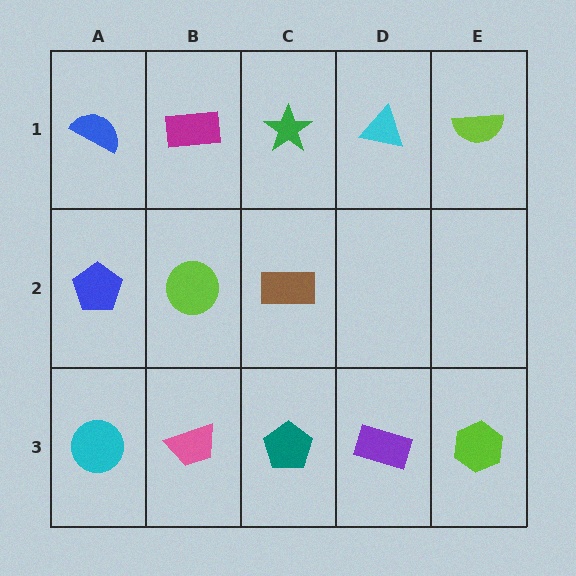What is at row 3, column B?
A pink trapezoid.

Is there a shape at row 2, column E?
No, that cell is empty.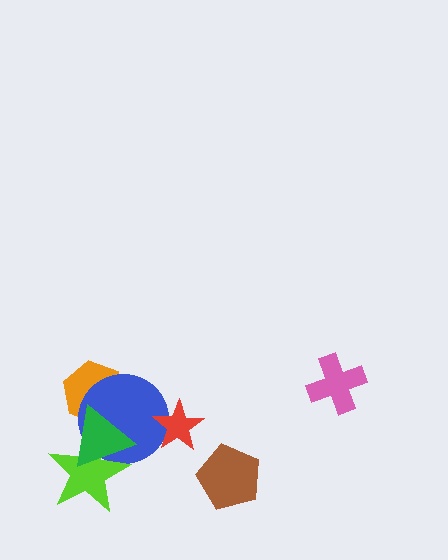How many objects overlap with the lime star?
2 objects overlap with the lime star.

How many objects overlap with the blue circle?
4 objects overlap with the blue circle.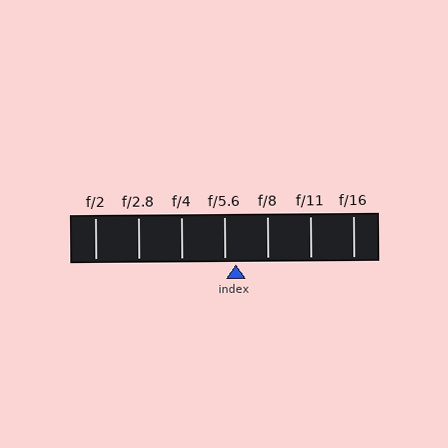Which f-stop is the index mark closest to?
The index mark is closest to f/5.6.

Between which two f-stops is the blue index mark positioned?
The index mark is between f/5.6 and f/8.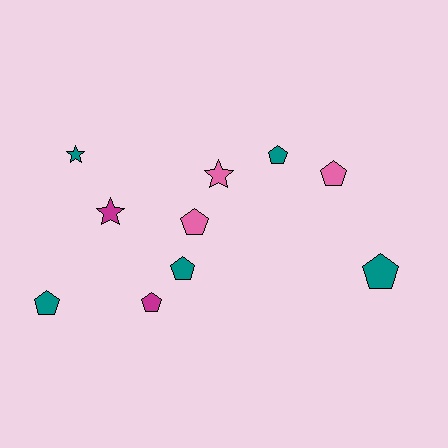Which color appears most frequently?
Teal, with 5 objects.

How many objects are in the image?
There are 10 objects.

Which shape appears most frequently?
Pentagon, with 7 objects.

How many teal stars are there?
There is 1 teal star.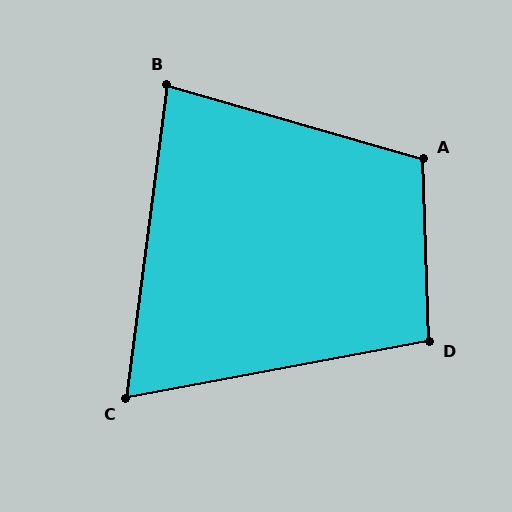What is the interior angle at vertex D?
Approximately 99 degrees (obtuse).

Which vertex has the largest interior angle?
A, at approximately 108 degrees.